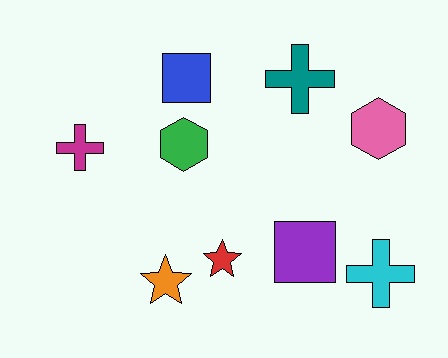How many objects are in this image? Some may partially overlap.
There are 9 objects.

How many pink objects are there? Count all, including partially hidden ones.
There is 1 pink object.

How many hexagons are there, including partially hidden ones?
There are 2 hexagons.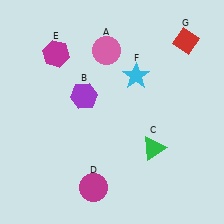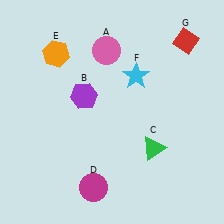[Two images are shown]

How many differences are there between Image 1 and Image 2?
There is 1 difference between the two images.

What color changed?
The hexagon (E) changed from magenta in Image 1 to orange in Image 2.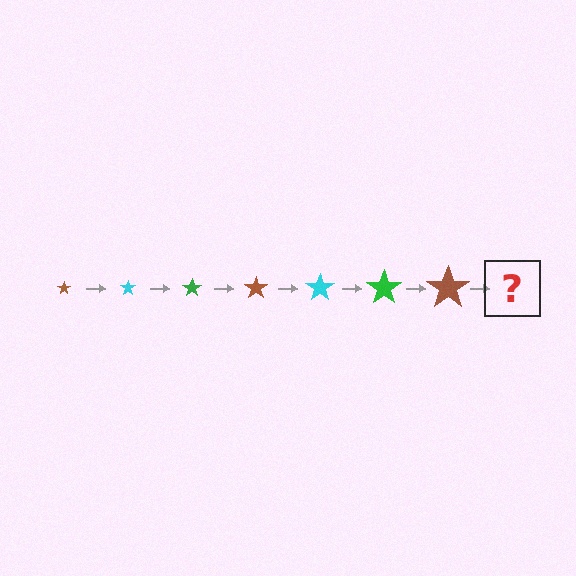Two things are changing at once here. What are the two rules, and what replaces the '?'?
The two rules are that the star grows larger each step and the color cycles through brown, cyan, and green. The '?' should be a cyan star, larger than the previous one.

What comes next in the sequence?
The next element should be a cyan star, larger than the previous one.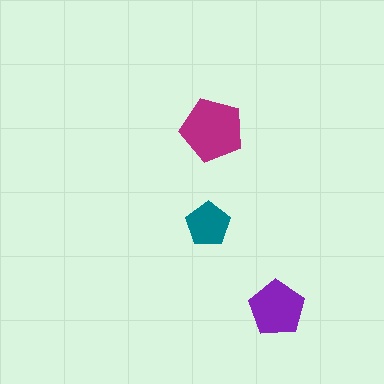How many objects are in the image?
There are 3 objects in the image.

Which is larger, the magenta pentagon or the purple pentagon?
The magenta one.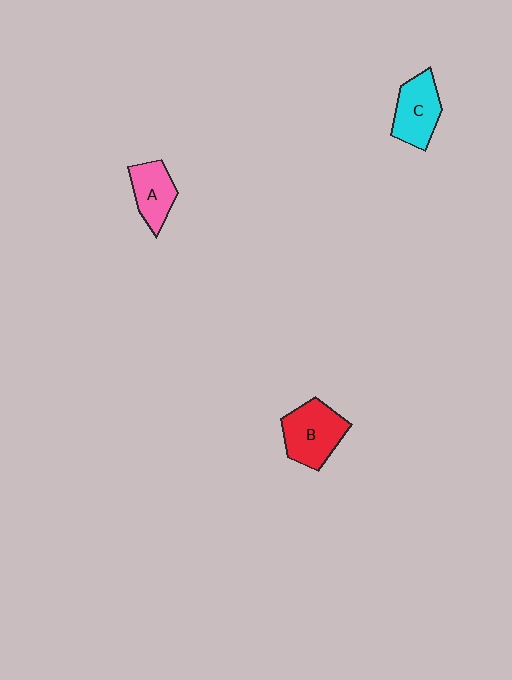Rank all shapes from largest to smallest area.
From largest to smallest: B (red), C (cyan), A (pink).